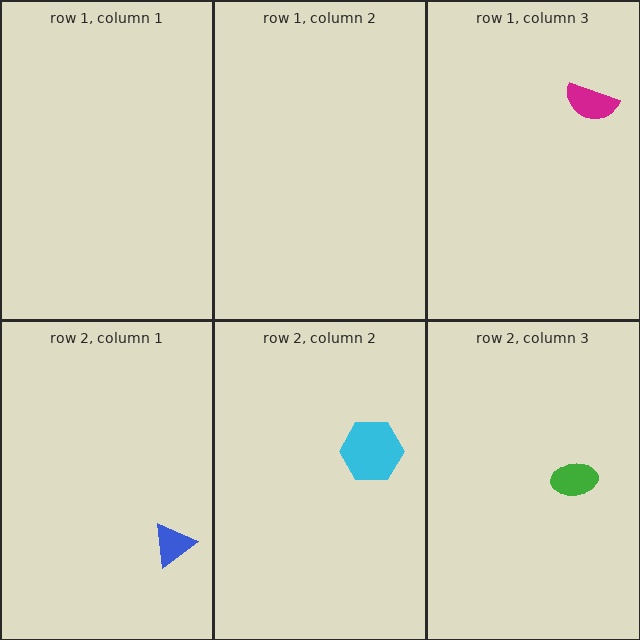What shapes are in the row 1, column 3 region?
The magenta semicircle.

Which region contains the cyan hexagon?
The row 2, column 2 region.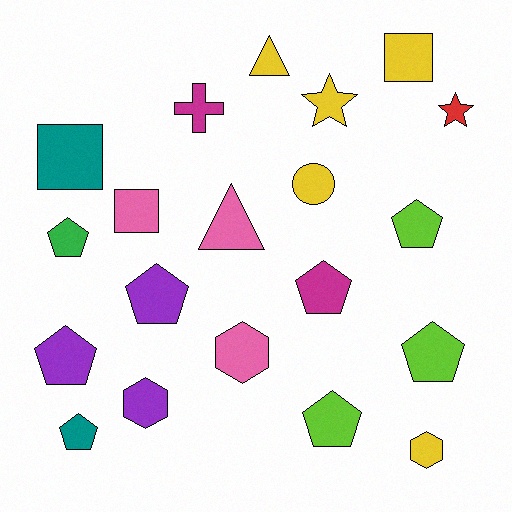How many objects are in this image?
There are 20 objects.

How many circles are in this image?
There is 1 circle.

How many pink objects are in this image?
There are 3 pink objects.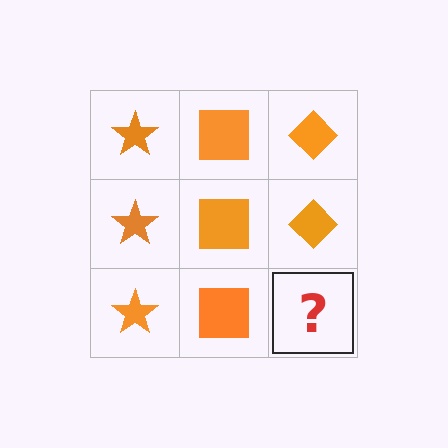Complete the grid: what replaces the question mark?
The question mark should be replaced with an orange diamond.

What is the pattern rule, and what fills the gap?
The rule is that each column has a consistent shape. The gap should be filled with an orange diamond.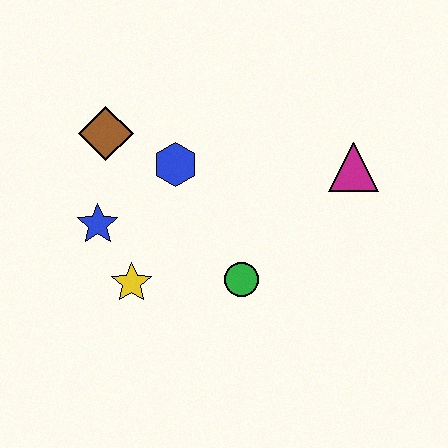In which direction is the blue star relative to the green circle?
The blue star is to the left of the green circle.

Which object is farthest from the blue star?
The magenta triangle is farthest from the blue star.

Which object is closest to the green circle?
The yellow star is closest to the green circle.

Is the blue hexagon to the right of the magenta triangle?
No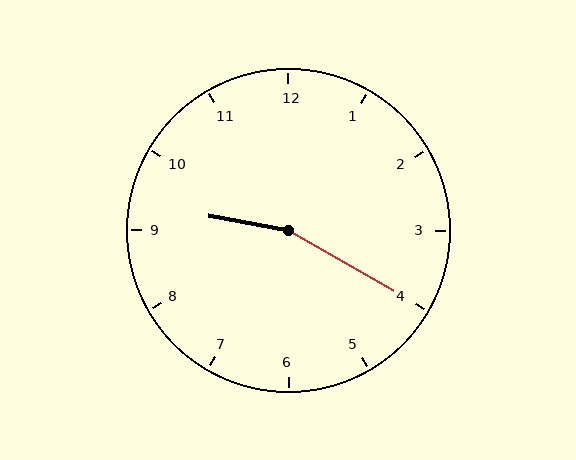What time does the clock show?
9:20.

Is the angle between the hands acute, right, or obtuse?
It is obtuse.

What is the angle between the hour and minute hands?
Approximately 160 degrees.